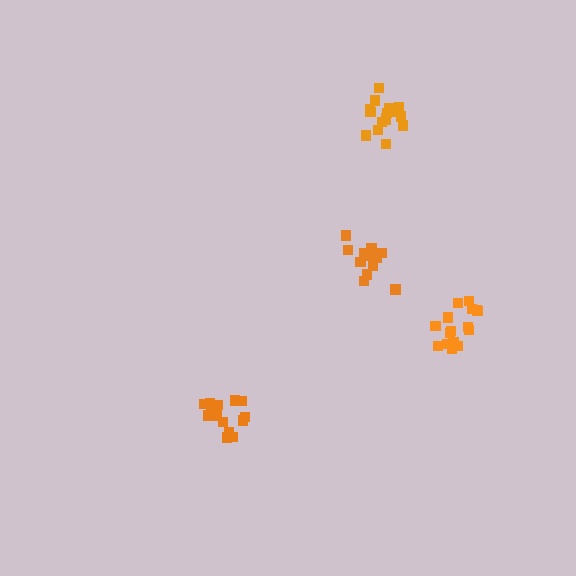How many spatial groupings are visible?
There are 4 spatial groupings.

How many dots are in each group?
Group 1: 16 dots, Group 2: 15 dots, Group 3: 14 dots, Group 4: 16 dots (61 total).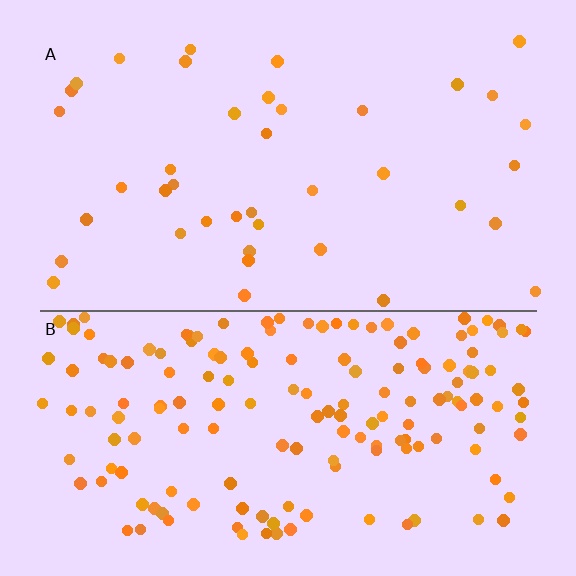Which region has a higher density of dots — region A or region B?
B (the bottom).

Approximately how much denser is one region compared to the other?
Approximately 4.2× — region B over region A.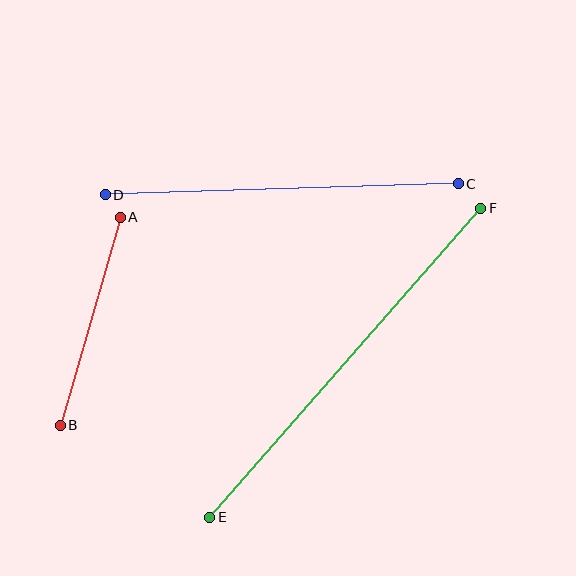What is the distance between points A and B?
The distance is approximately 217 pixels.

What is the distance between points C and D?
The distance is approximately 353 pixels.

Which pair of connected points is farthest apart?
Points E and F are farthest apart.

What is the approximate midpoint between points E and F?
The midpoint is at approximately (345, 363) pixels.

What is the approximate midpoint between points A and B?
The midpoint is at approximately (90, 321) pixels.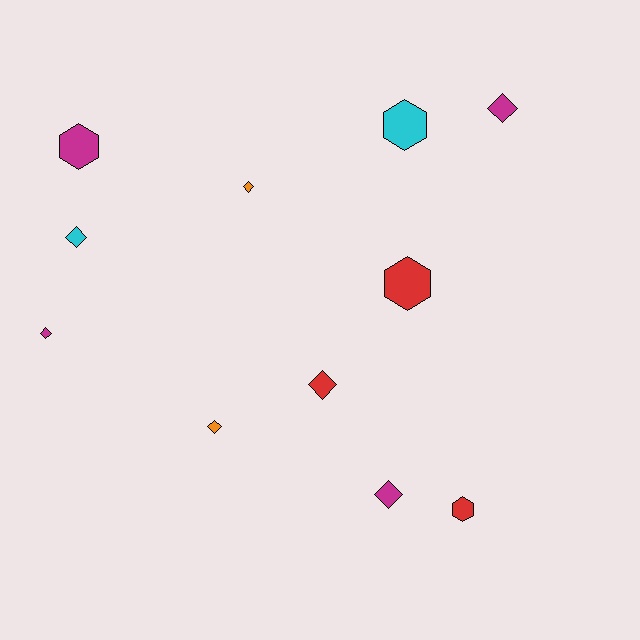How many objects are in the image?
There are 11 objects.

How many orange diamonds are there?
There are 2 orange diamonds.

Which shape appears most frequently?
Diamond, with 7 objects.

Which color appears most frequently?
Magenta, with 4 objects.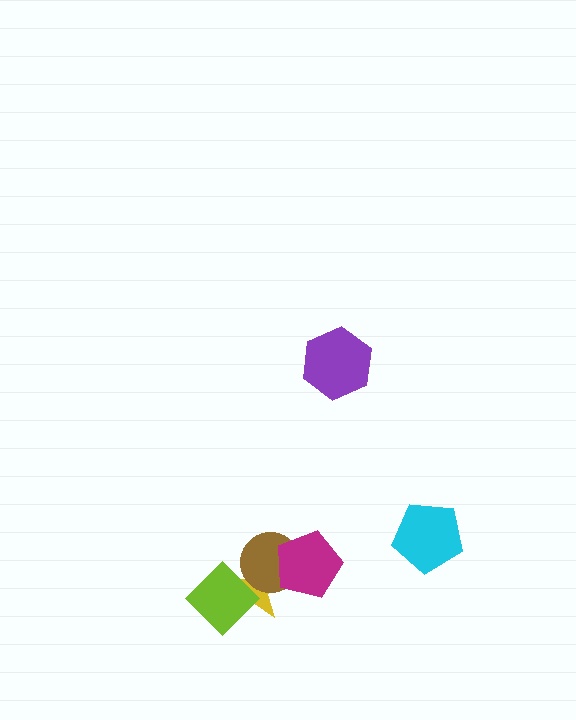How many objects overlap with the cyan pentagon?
0 objects overlap with the cyan pentagon.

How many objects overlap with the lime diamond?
1 object overlaps with the lime diamond.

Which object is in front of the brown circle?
The magenta pentagon is in front of the brown circle.